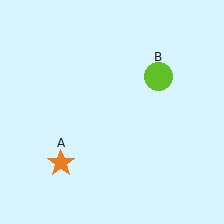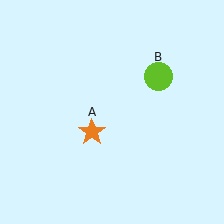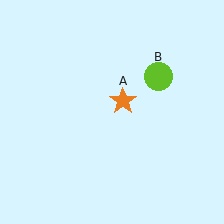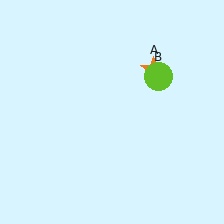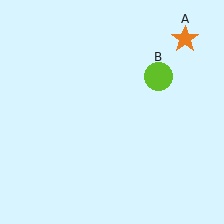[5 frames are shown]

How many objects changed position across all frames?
1 object changed position: orange star (object A).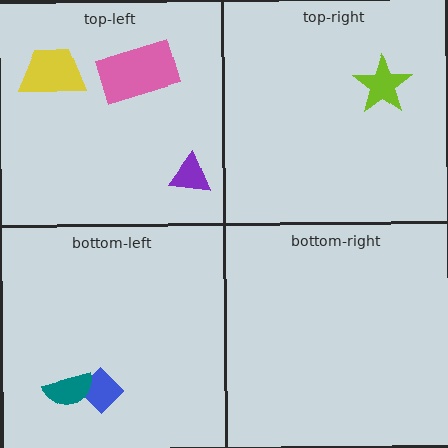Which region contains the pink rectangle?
The top-left region.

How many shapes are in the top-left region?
3.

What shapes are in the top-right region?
The lime star.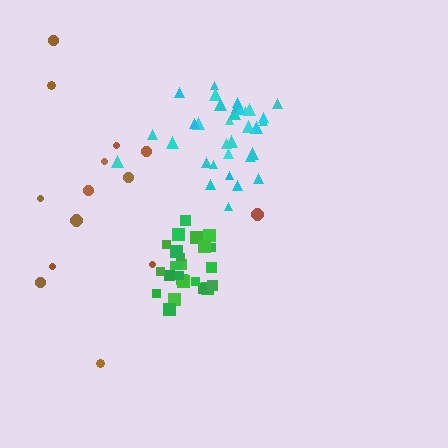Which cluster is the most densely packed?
Green.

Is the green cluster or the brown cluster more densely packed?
Green.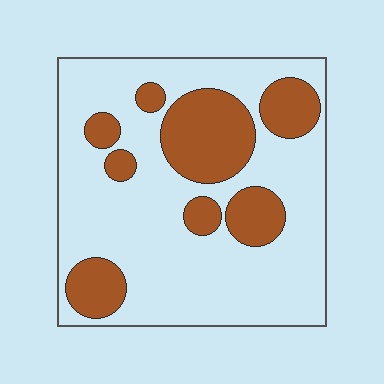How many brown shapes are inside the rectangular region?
8.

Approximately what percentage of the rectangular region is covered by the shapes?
Approximately 25%.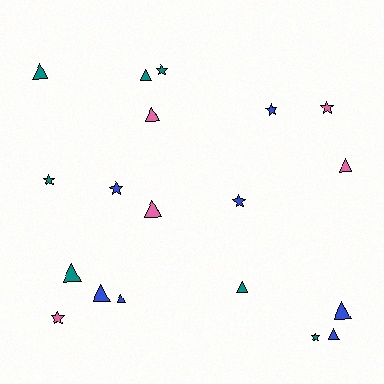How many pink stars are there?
There are 2 pink stars.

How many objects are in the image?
There are 19 objects.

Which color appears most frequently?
Teal, with 7 objects.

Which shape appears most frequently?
Triangle, with 11 objects.